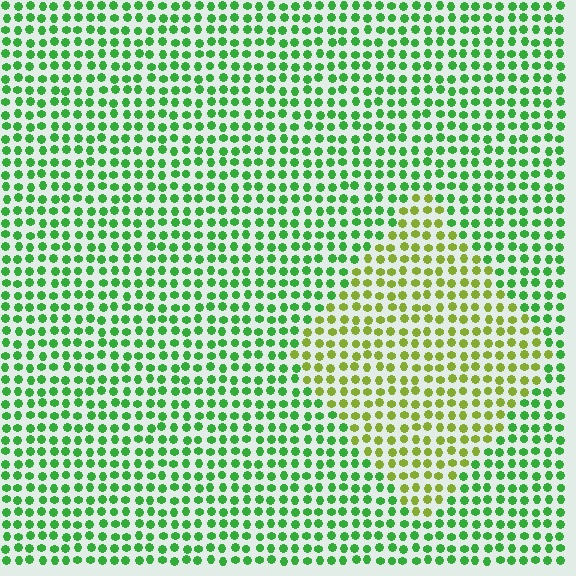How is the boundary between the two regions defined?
The boundary is defined purely by a slight shift in hue (about 43 degrees). Spacing, size, and orientation are identical on both sides.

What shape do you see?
I see a diamond.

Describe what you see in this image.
The image is filled with small green elements in a uniform arrangement. A diamond-shaped region is visible where the elements are tinted to a slightly different hue, forming a subtle color boundary.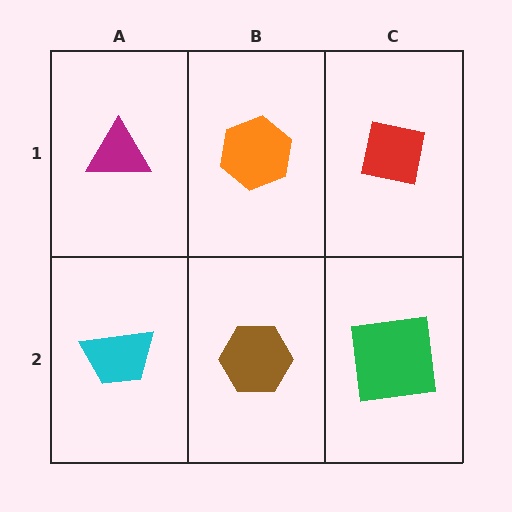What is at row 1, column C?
A red square.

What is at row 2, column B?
A brown hexagon.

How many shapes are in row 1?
3 shapes.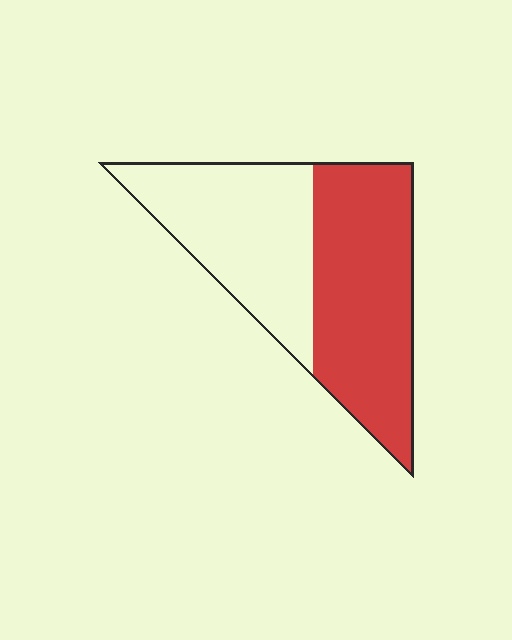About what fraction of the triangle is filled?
About one half (1/2).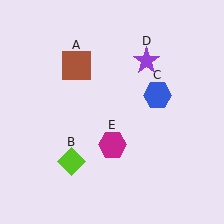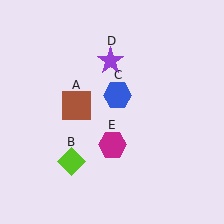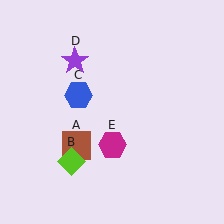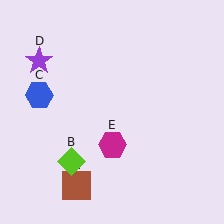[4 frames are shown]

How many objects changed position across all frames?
3 objects changed position: brown square (object A), blue hexagon (object C), purple star (object D).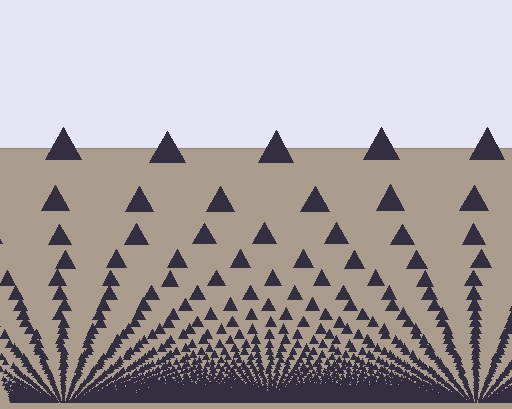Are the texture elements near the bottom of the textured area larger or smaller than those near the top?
Smaller. The gradient is inverted — elements near the bottom are smaller and denser.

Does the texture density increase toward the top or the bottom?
Density increases toward the bottom.